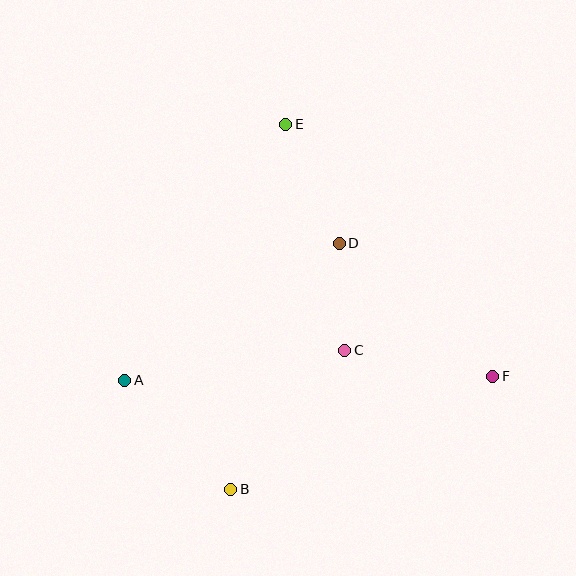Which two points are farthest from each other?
Points B and E are farthest from each other.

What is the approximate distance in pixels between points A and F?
The distance between A and F is approximately 368 pixels.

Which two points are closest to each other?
Points C and D are closest to each other.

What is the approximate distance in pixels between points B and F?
The distance between B and F is approximately 286 pixels.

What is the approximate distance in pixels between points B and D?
The distance between B and D is approximately 269 pixels.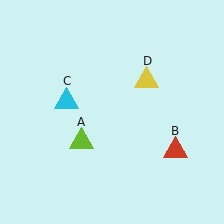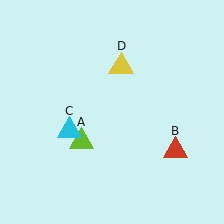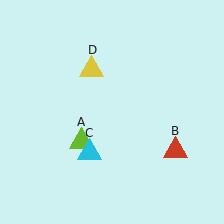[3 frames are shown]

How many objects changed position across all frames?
2 objects changed position: cyan triangle (object C), yellow triangle (object D).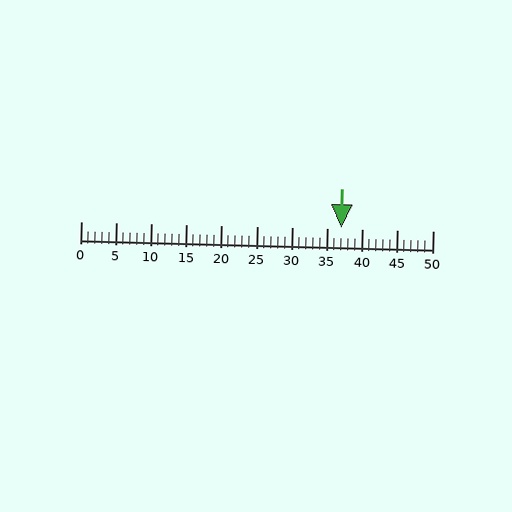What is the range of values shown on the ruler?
The ruler shows values from 0 to 50.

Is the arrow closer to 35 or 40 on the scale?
The arrow is closer to 35.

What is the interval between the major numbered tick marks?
The major tick marks are spaced 5 units apart.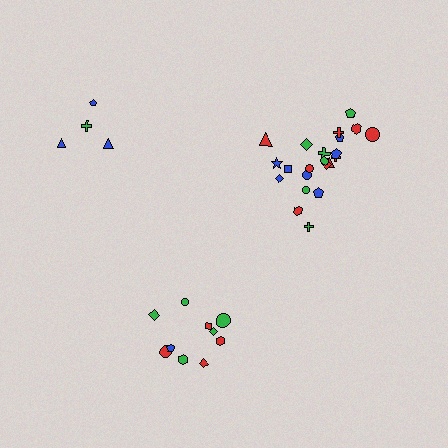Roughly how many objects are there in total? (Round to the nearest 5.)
Roughly 35 objects in total.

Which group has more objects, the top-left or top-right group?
The top-right group.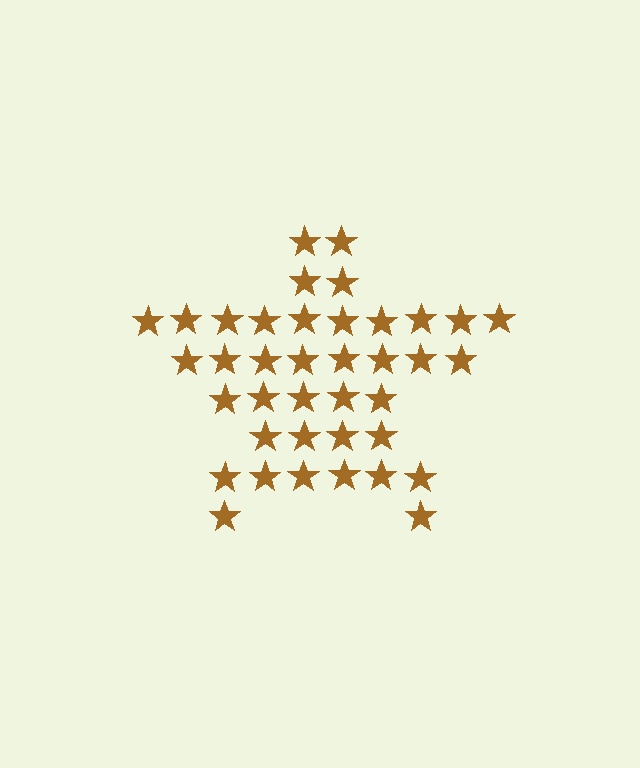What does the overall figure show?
The overall figure shows a star.